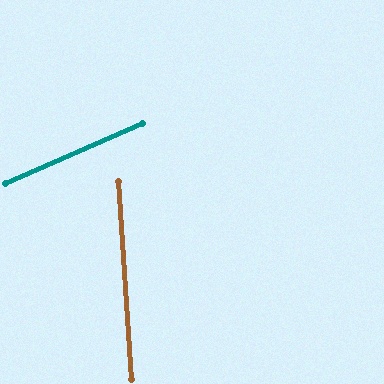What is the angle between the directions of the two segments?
Approximately 70 degrees.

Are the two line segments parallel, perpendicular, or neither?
Neither parallel nor perpendicular — they differ by about 70°.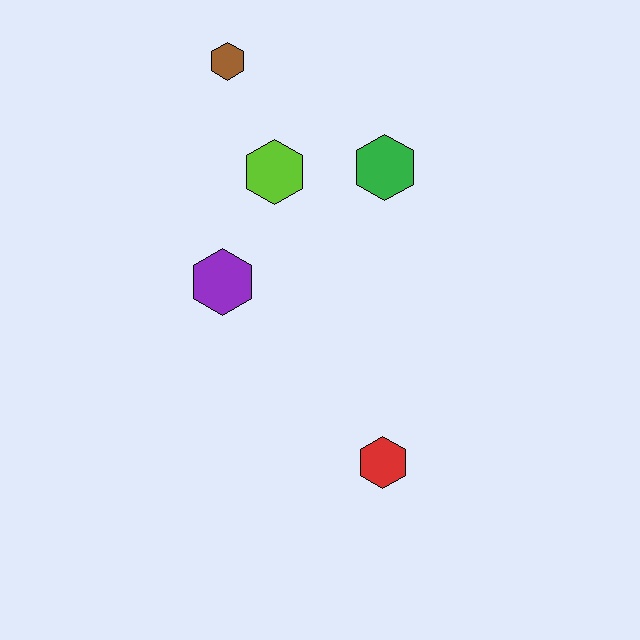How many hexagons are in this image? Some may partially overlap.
There are 5 hexagons.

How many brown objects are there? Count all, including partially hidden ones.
There is 1 brown object.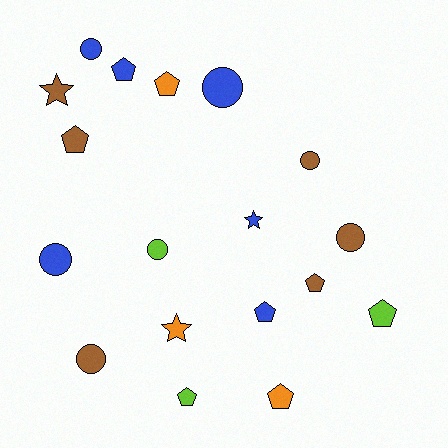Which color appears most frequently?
Brown, with 6 objects.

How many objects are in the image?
There are 18 objects.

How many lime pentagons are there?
There are 2 lime pentagons.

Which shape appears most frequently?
Pentagon, with 8 objects.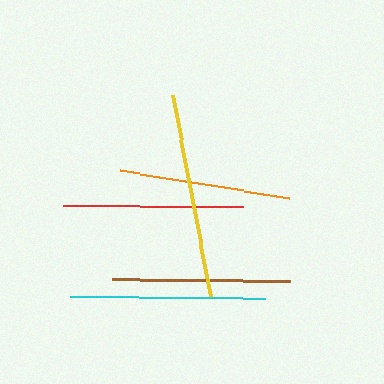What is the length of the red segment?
The red segment is approximately 180 pixels long.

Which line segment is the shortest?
The orange line is the shortest at approximately 171 pixels.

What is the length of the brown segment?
The brown segment is approximately 178 pixels long.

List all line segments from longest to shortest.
From longest to shortest: yellow, cyan, red, brown, orange.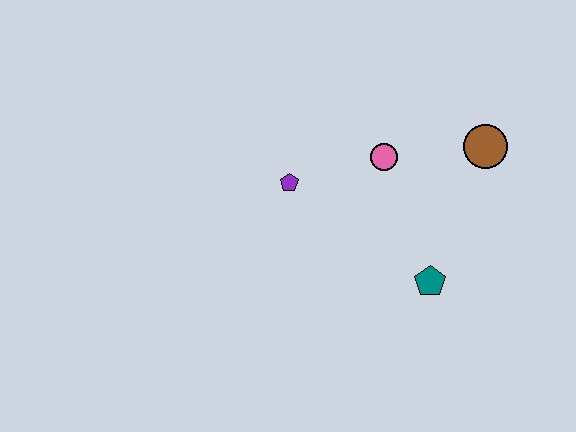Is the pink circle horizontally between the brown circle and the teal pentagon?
No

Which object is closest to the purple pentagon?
The pink circle is closest to the purple pentagon.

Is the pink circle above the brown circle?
No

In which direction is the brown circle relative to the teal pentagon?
The brown circle is above the teal pentagon.